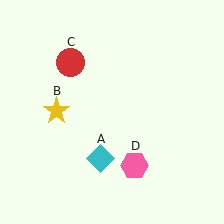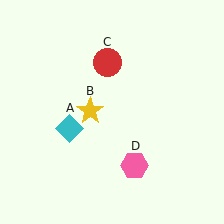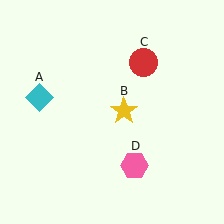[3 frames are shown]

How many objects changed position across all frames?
3 objects changed position: cyan diamond (object A), yellow star (object B), red circle (object C).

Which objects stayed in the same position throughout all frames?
Pink hexagon (object D) remained stationary.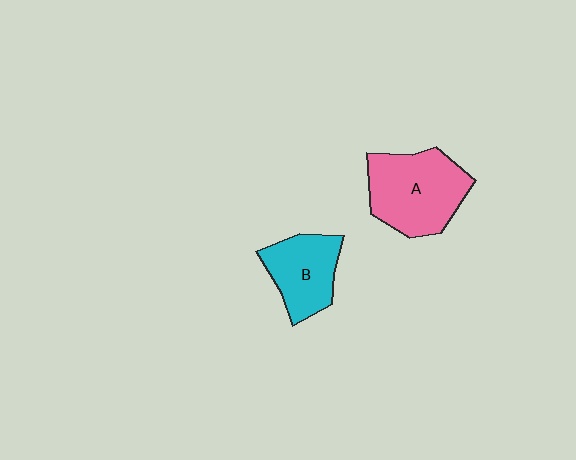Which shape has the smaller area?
Shape B (cyan).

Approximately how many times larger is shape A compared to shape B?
Approximately 1.4 times.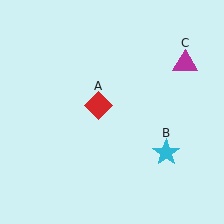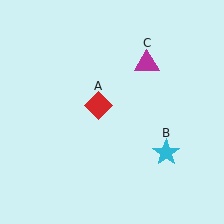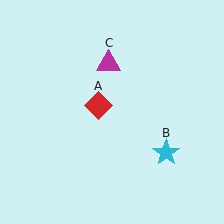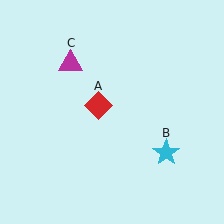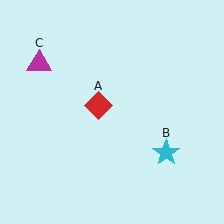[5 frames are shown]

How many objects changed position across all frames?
1 object changed position: magenta triangle (object C).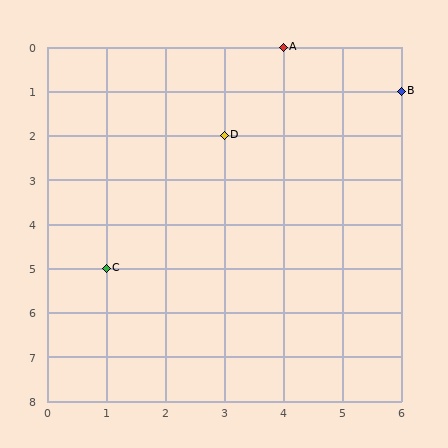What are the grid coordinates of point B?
Point B is at grid coordinates (6, 1).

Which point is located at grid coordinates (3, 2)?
Point D is at (3, 2).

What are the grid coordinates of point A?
Point A is at grid coordinates (4, 0).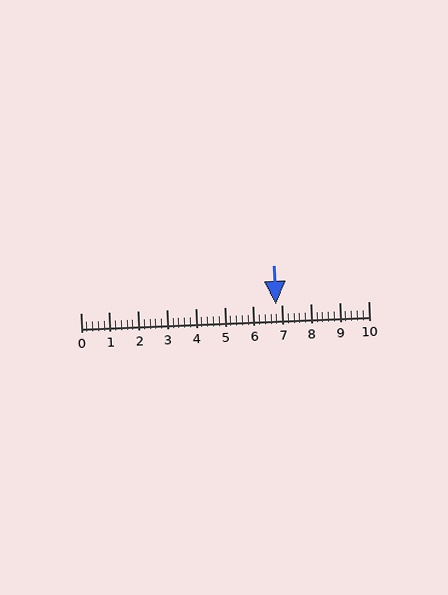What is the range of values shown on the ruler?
The ruler shows values from 0 to 10.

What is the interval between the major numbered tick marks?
The major tick marks are spaced 1 units apart.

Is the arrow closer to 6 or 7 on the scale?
The arrow is closer to 7.